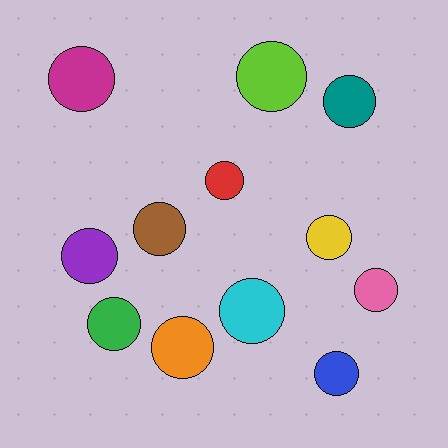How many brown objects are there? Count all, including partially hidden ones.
There is 1 brown object.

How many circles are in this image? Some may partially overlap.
There are 12 circles.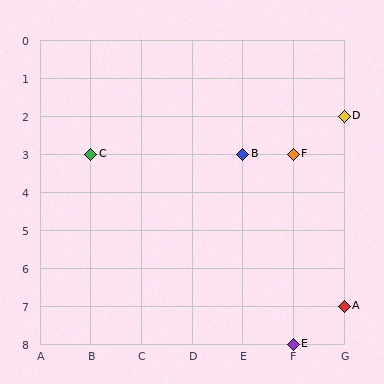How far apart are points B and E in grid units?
Points B and E are 1 column and 5 rows apart (about 5.1 grid units diagonally).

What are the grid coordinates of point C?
Point C is at grid coordinates (B, 3).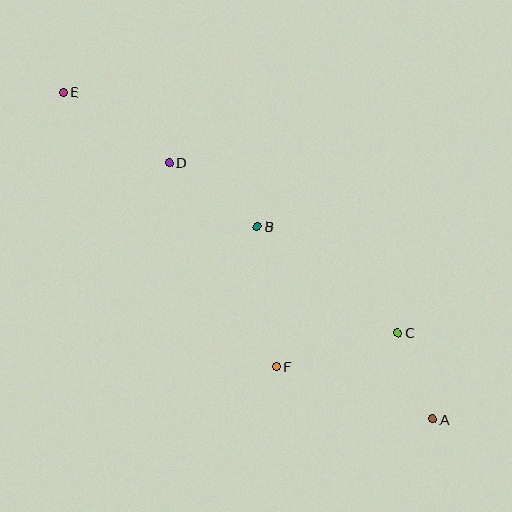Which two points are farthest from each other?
Points A and E are farthest from each other.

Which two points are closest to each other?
Points A and C are closest to each other.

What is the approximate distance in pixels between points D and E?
The distance between D and E is approximately 127 pixels.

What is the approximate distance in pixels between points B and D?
The distance between B and D is approximately 109 pixels.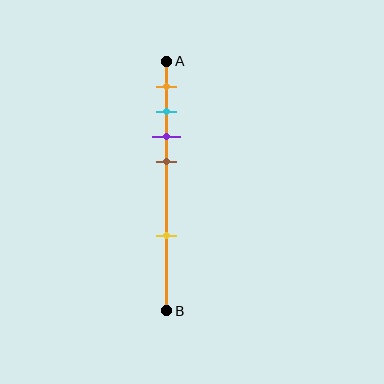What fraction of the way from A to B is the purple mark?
The purple mark is approximately 30% (0.3) of the way from A to B.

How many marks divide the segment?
There are 5 marks dividing the segment.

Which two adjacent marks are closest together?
The cyan and purple marks are the closest adjacent pair.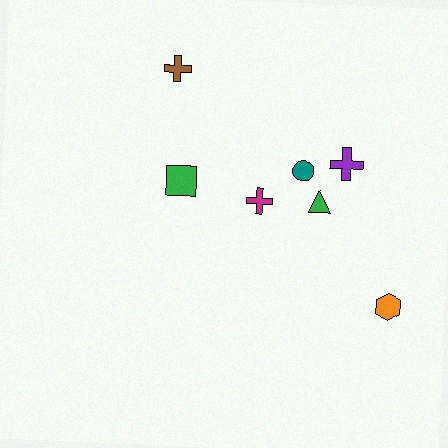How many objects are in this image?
There are 7 objects.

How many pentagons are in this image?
There are no pentagons.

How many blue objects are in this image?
There are no blue objects.